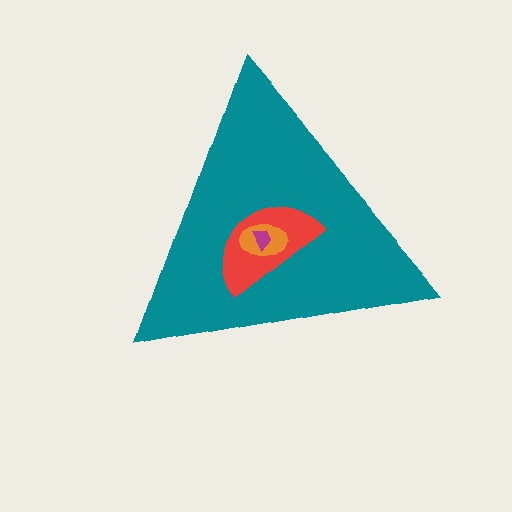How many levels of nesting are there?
4.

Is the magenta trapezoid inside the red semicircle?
Yes.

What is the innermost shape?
The magenta trapezoid.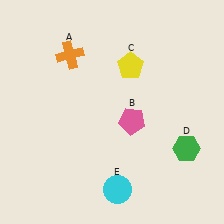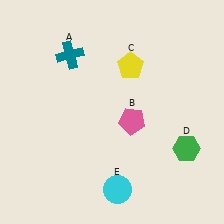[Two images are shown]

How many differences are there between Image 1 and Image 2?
There is 1 difference between the two images.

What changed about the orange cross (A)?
In Image 1, A is orange. In Image 2, it changed to teal.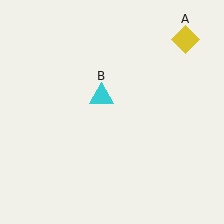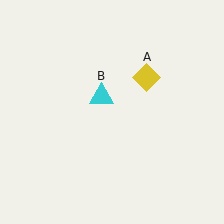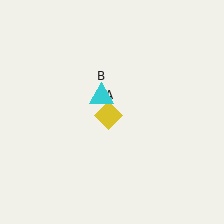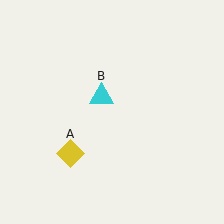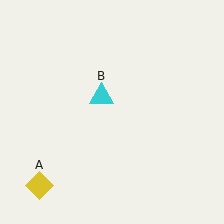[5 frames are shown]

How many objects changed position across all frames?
1 object changed position: yellow diamond (object A).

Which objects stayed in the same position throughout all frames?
Cyan triangle (object B) remained stationary.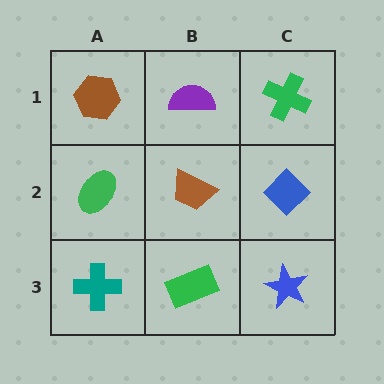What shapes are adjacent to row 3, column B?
A brown trapezoid (row 2, column B), a teal cross (row 3, column A), a blue star (row 3, column C).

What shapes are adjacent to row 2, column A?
A brown hexagon (row 1, column A), a teal cross (row 3, column A), a brown trapezoid (row 2, column B).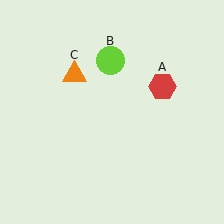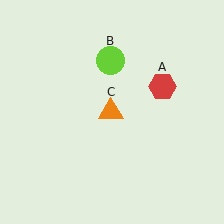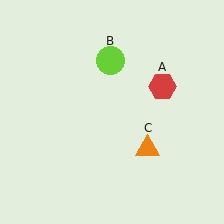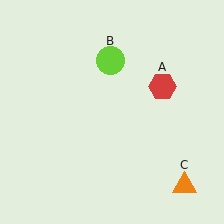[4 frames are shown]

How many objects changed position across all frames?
1 object changed position: orange triangle (object C).